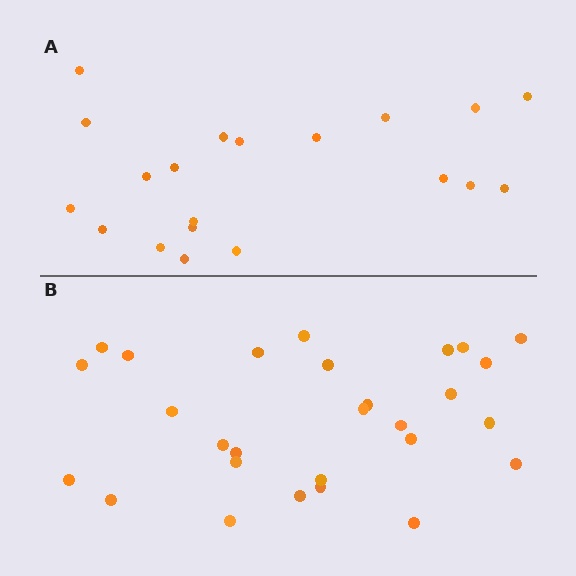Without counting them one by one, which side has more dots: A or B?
Region B (the bottom region) has more dots.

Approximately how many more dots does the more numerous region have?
Region B has roughly 8 or so more dots than region A.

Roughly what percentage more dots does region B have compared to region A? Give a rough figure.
About 40% more.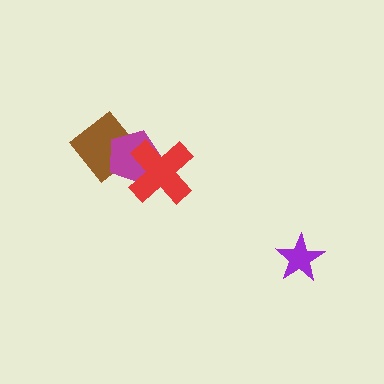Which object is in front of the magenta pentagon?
The red cross is in front of the magenta pentagon.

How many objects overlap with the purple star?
0 objects overlap with the purple star.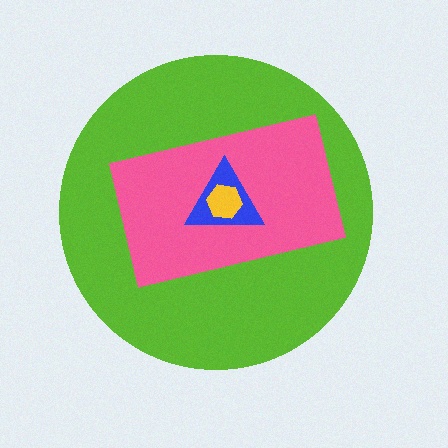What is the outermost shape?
The lime circle.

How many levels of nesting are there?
4.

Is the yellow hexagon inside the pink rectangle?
Yes.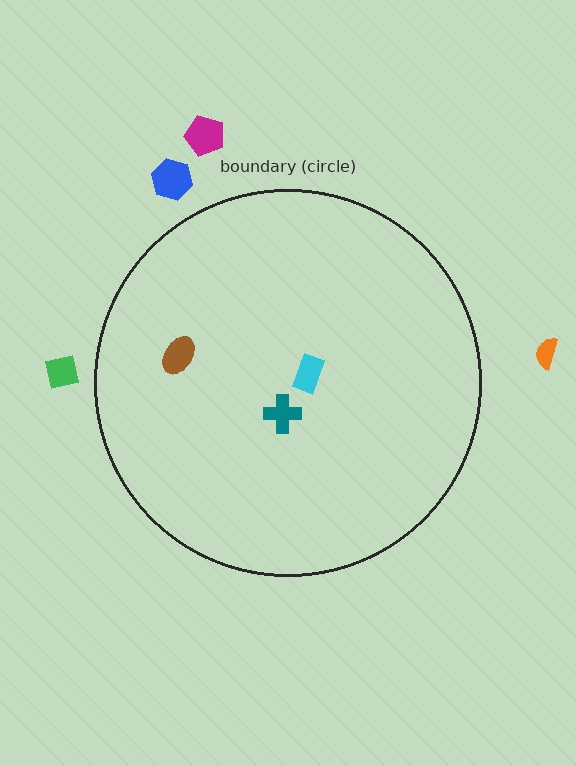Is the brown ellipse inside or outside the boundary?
Inside.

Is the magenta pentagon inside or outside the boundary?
Outside.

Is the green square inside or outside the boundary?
Outside.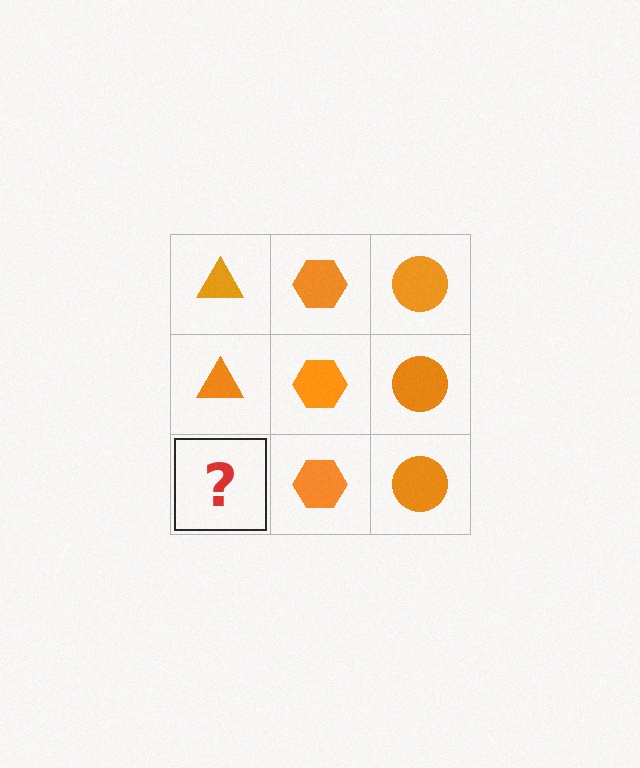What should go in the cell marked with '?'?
The missing cell should contain an orange triangle.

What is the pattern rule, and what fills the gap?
The rule is that each column has a consistent shape. The gap should be filled with an orange triangle.